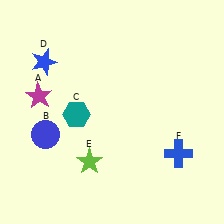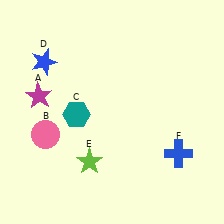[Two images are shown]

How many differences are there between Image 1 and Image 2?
There is 1 difference between the two images.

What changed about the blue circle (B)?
In Image 1, B is blue. In Image 2, it changed to pink.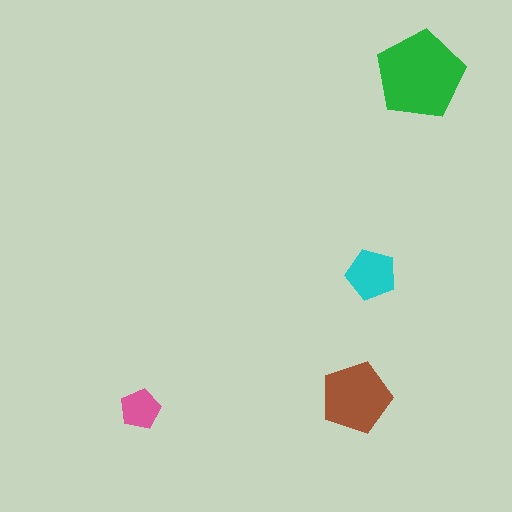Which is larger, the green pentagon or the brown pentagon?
The green one.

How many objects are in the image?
There are 4 objects in the image.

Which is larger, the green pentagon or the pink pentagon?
The green one.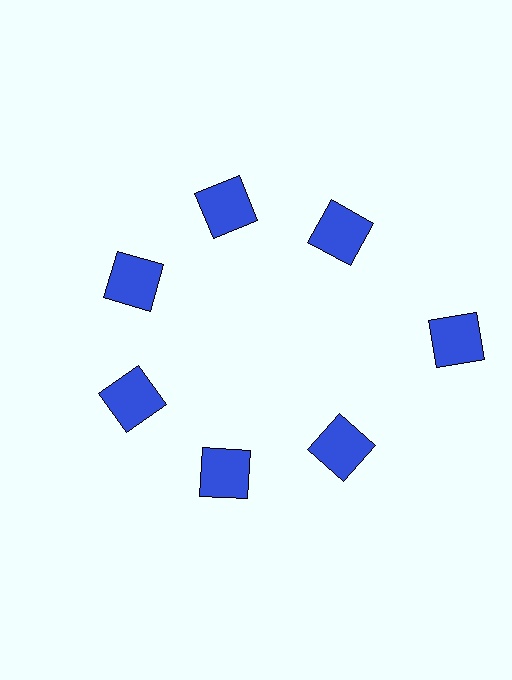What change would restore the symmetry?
The symmetry would be restored by moving it inward, back onto the ring so that all 7 squares sit at equal angles and equal distance from the center.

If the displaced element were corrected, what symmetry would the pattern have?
It would have 7-fold rotational symmetry — the pattern would map onto itself every 51 degrees.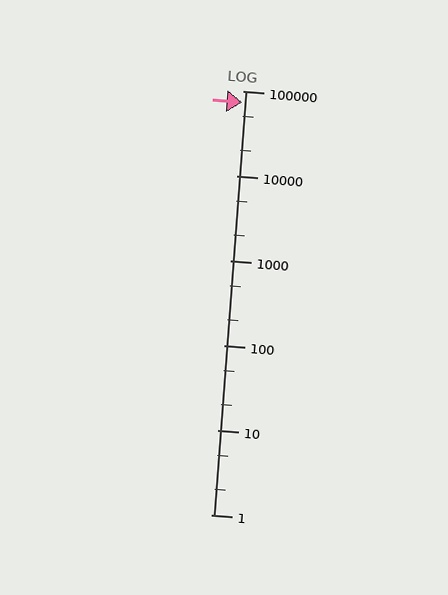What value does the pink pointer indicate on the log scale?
The pointer indicates approximately 74000.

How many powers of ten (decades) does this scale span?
The scale spans 5 decades, from 1 to 100000.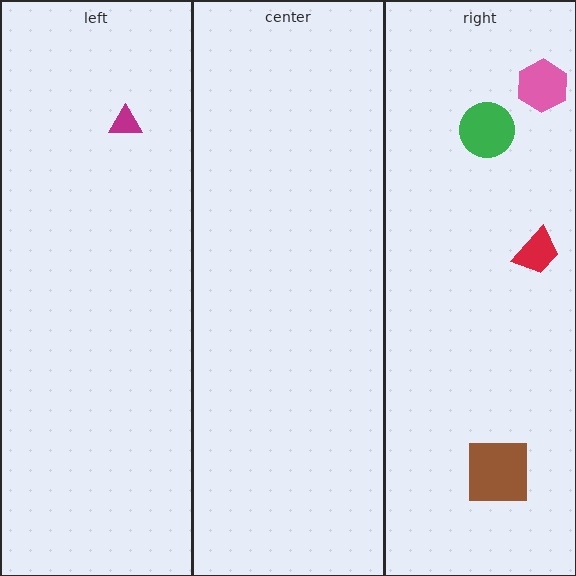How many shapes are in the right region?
4.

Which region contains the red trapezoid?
The right region.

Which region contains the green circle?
The right region.